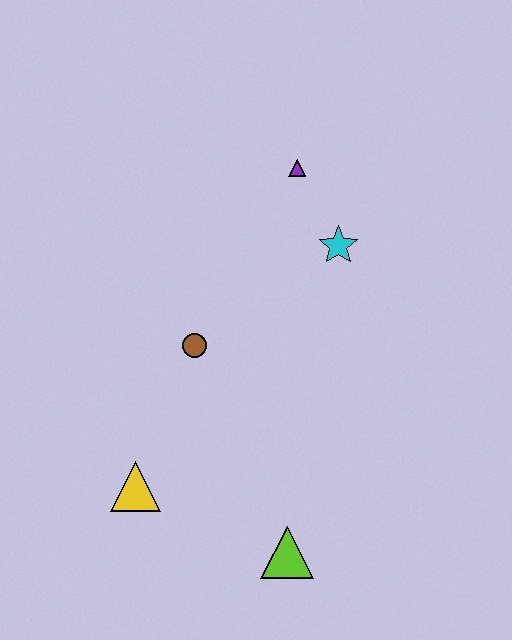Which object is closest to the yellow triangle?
The brown circle is closest to the yellow triangle.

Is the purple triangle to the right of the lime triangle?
Yes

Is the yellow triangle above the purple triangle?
No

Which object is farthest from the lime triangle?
The purple triangle is farthest from the lime triangle.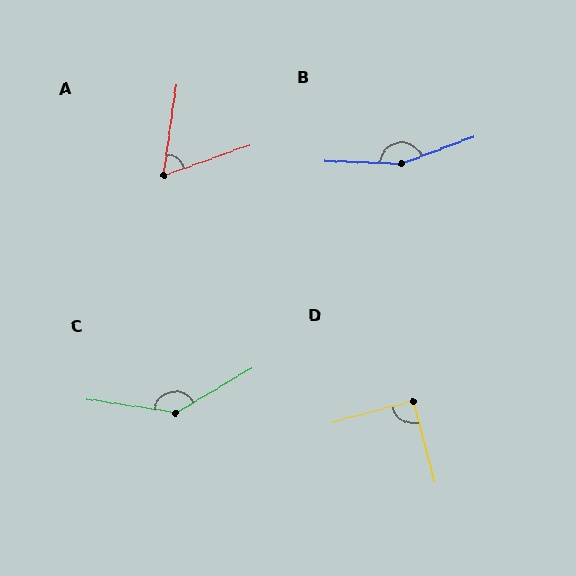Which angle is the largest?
B, at approximately 157 degrees.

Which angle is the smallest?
A, at approximately 62 degrees.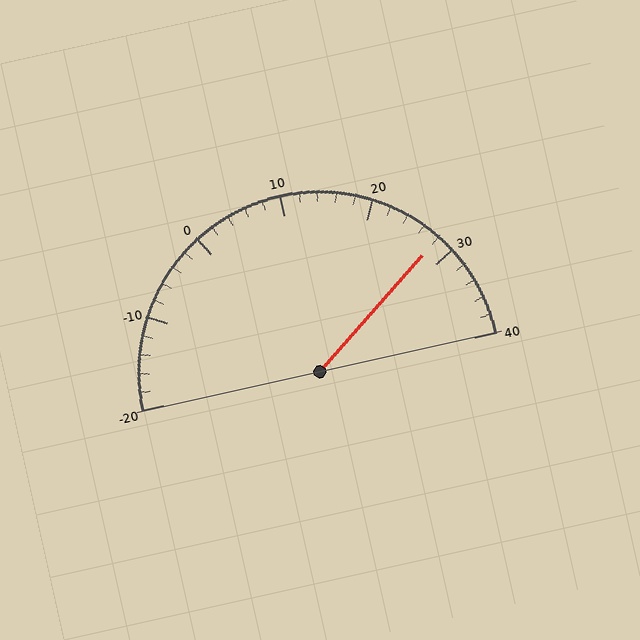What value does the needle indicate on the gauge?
The needle indicates approximately 28.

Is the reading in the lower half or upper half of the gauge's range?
The reading is in the upper half of the range (-20 to 40).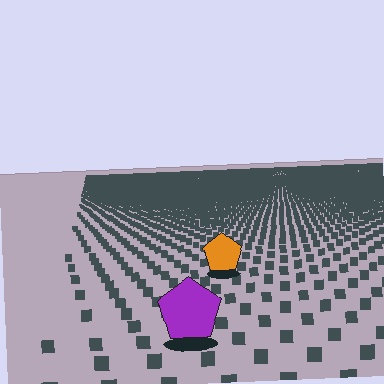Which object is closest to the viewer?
The purple pentagon is closest. The texture marks near it are larger and more spread out.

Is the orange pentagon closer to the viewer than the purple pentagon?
No. The purple pentagon is closer — you can tell from the texture gradient: the ground texture is coarser near it.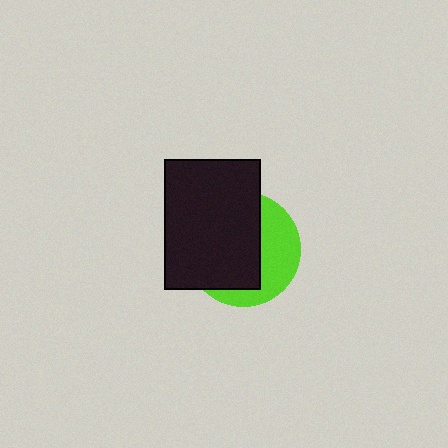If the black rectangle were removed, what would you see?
You would see the complete lime circle.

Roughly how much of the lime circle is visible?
A small part of it is visible (roughly 38%).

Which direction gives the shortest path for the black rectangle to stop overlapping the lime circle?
Moving left gives the shortest separation.